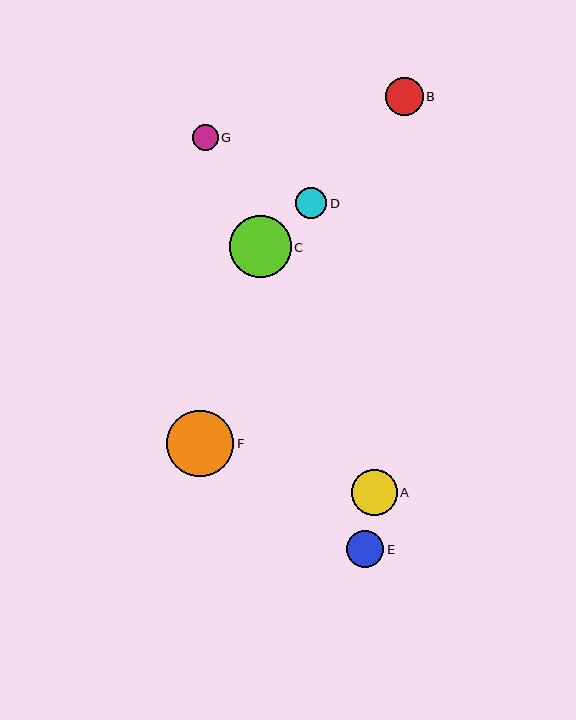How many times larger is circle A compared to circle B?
Circle A is approximately 1.2 times the size of circle B.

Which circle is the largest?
Circle F is the largest with a size of approximately 67 pixels.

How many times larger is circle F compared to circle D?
Circle F is approximately 2.1 times the size of circle D.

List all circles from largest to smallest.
From largest to smallest: F, C, A, B, E, D, G.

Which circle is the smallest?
Circle G is the smallest with a size of approximately 26 pixels.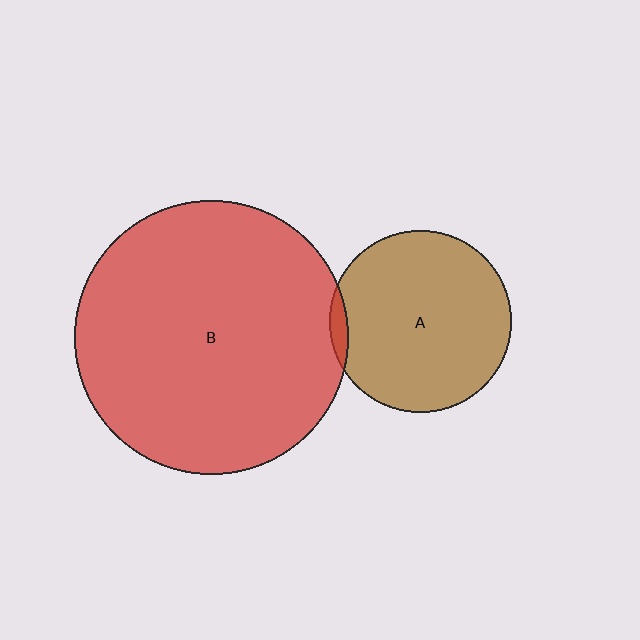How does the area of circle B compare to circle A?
Approximately 2.3 times.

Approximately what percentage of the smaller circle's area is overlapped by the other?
Approximately 5%.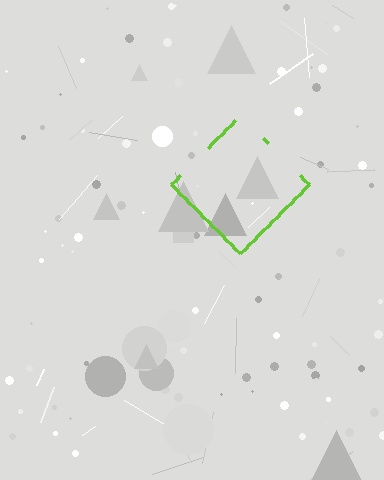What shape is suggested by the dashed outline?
The dashed outline suggests a diamond.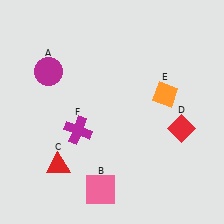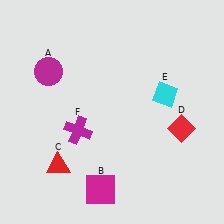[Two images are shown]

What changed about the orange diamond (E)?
In Image 1, E is orange. In Image 2, it changed to cyan.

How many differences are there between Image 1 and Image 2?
There are 2 differences between the two images.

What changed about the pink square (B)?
In Image 1, B is pink. In Image 2, it changed to magenta.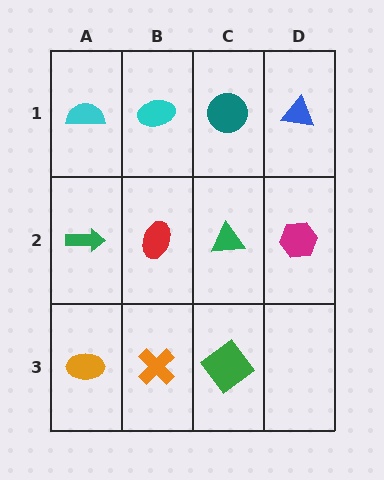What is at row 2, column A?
A green arrow.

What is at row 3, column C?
A green diamond.